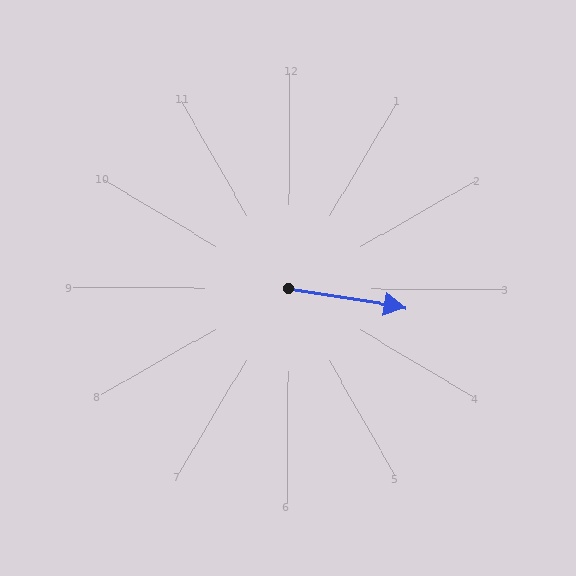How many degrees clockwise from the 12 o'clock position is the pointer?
Approximately 99 degrees.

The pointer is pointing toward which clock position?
Roughly 3 o'clock.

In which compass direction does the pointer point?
East.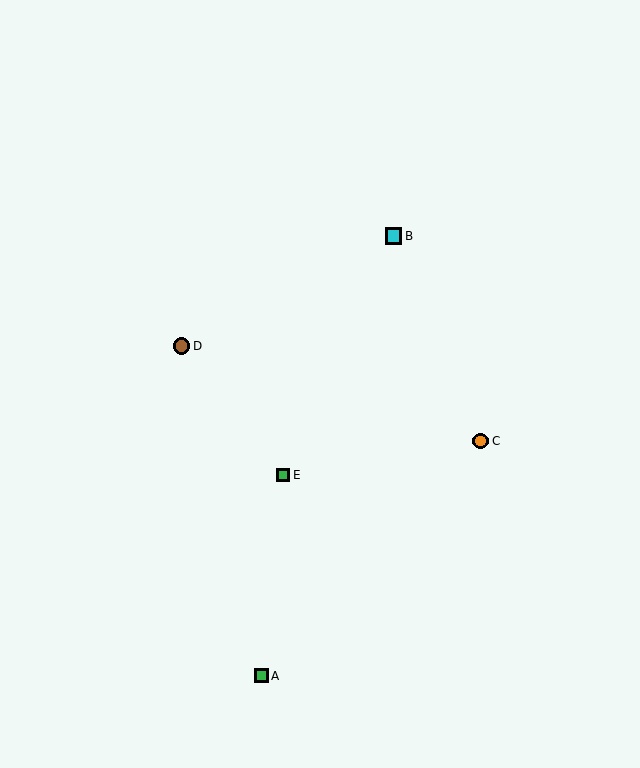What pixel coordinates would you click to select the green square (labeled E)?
Click at (283, 475) to select the green square E.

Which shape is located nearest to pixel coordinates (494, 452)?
The orange circle (labeled C) at (481, 441) is nearest to that location.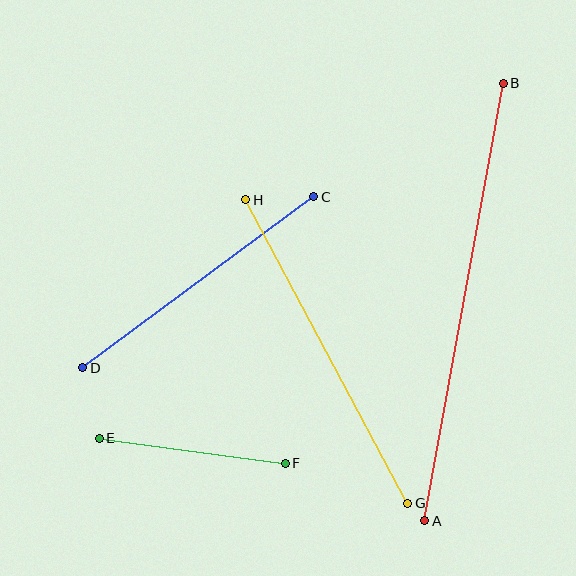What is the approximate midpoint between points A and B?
The midpoint is at approximately (464, 302) pixels.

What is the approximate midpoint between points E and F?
The midpoint is at approximately (192, 451) pixels.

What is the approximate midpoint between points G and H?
The midpoint is at approximately (327, 352) pixels.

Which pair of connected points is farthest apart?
Points A and B are farthest apart.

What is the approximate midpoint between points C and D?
The midpoint is at approximately (198, 282) pixels.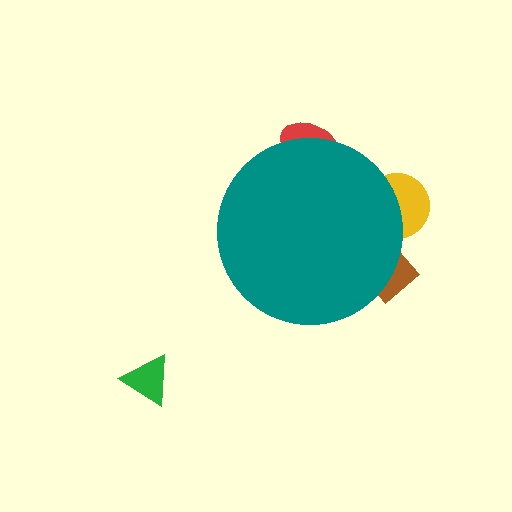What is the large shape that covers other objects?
A teal circle.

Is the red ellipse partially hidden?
Yes, the red ellipse is partially hidden behind the teal circle.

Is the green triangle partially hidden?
No, the green triangle is fully visible.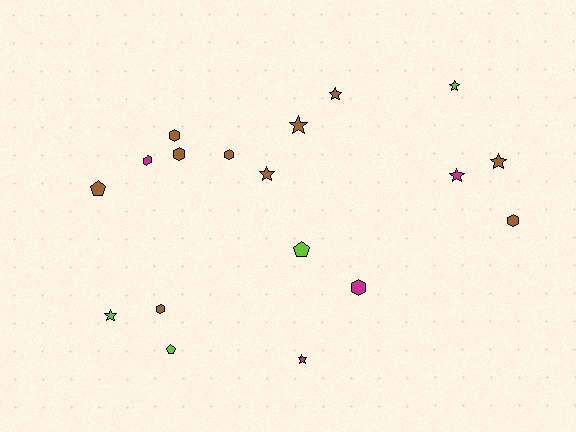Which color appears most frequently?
Brown, with 10 objects.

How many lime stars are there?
There are 2 lime stars.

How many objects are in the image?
There are 18 objects.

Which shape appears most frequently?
Star, with 8 objects.